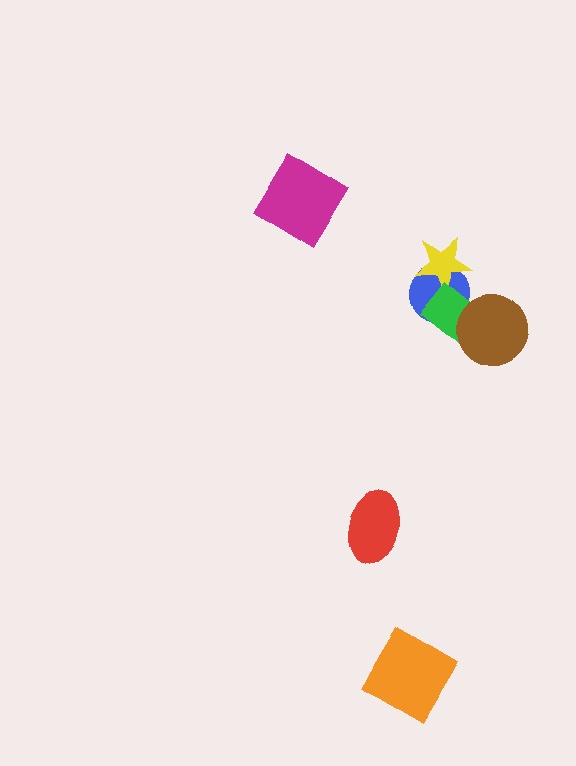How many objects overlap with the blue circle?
2 objects overlap with the blue circle.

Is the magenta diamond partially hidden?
No, no other shape covers it.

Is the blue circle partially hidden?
Yes, it is partially covered by another shape.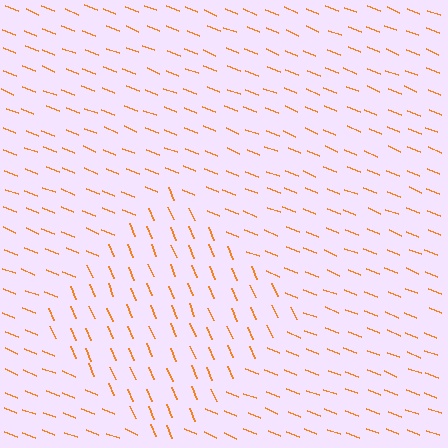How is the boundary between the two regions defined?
The boundary is defined purely by a change in line orientation (approximately 45 degrees difference). All lines are the same color and thickness.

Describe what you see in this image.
The image is filled with small orange line segments. A diamond region in the image has lines oriented differently from the surrounding lines, creating a visible texture boundary.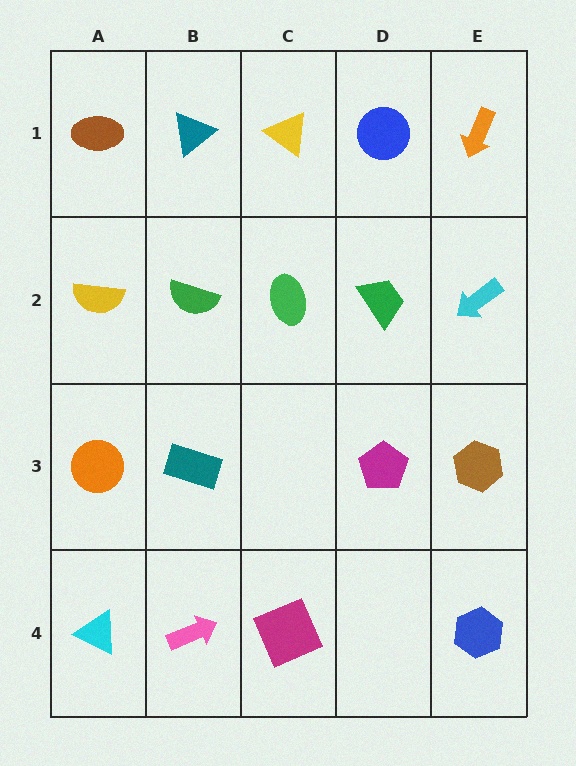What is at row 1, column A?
A brown ellipse.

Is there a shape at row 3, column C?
No, that cell is empty.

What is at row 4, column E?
A blue hexagon.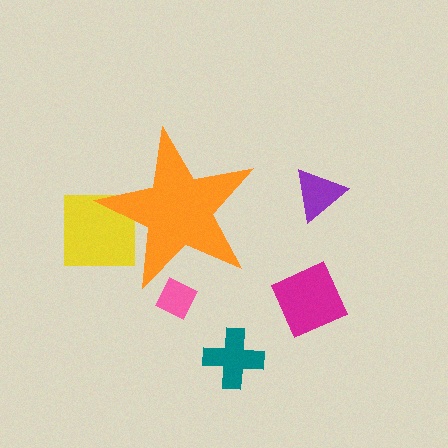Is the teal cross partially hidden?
No, the teal cross is fully visible.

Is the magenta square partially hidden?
No, the magenta square is fully visible.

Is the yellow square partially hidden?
Yes, the yellow square is partially hidden behind the orange star.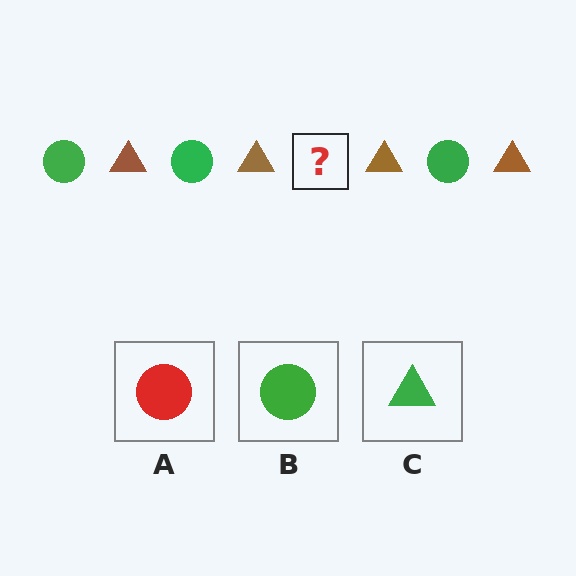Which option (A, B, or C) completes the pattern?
B.